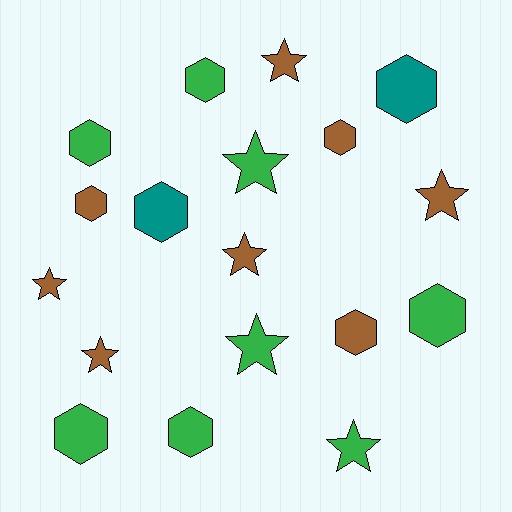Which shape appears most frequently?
Hexagon, with 10 objects.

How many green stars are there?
There are 3 green stars.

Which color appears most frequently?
Brown, with 8 objects.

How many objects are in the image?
There are 18 objects.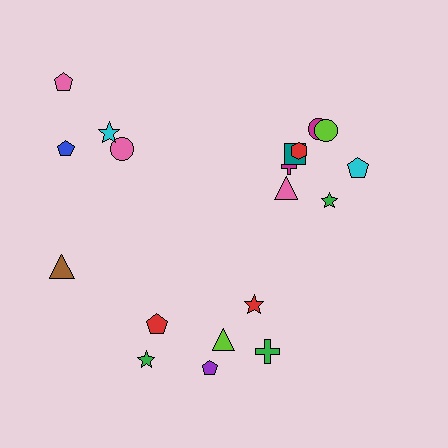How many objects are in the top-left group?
There are 5 objects.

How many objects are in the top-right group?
There are 8 objects.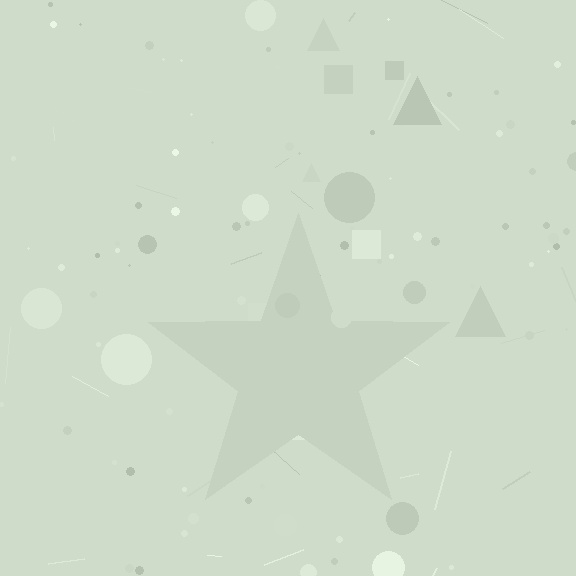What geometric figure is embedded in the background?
A star is embedded in the background.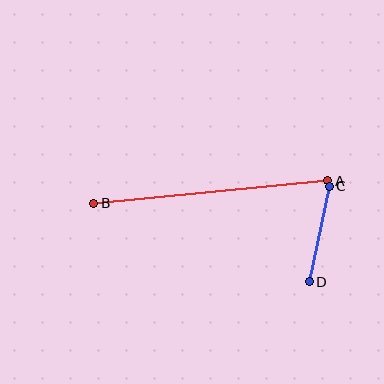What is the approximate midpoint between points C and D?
The midpoint is at approximately (319, 234) pixels.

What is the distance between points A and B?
The distance is approximately 235 pixels.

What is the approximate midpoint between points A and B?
The midpoint is at approximately (211, 192) pixels.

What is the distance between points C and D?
The distance is approximately 98 pixels.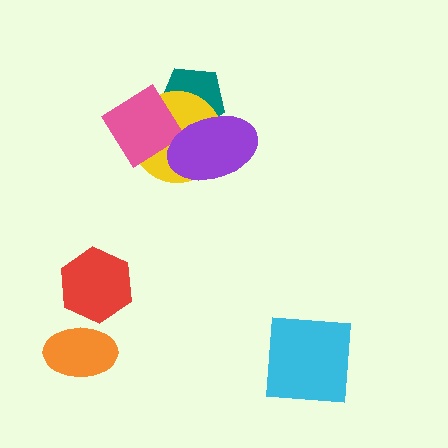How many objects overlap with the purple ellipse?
2 objects overlap with the purple ellipse.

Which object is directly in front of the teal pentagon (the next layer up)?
The yellow circle is directly in front of the teal pentagon.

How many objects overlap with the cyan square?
0 objects overlap with the cyan square.